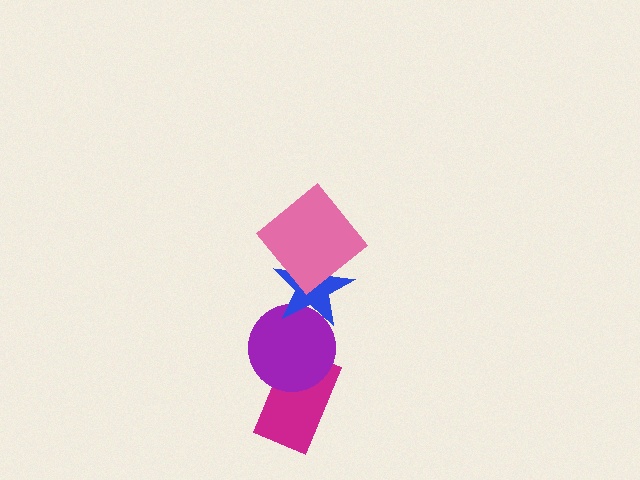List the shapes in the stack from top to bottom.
From top to bottom: the pink diamond, the blue star, the purple circle, the magenta rectangle.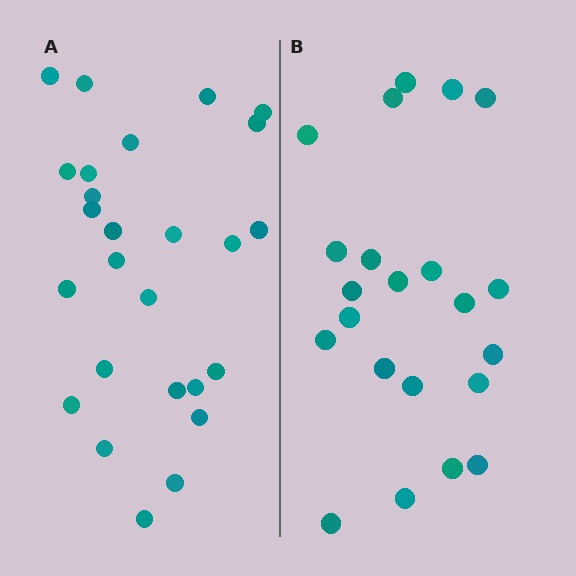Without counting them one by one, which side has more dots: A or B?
Region A (the left region) has more dots.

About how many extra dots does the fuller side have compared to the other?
Region A has about 4 more dots than region B.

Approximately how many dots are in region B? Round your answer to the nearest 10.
About 20 dots. (The exact count is 22, which rounds to 20.)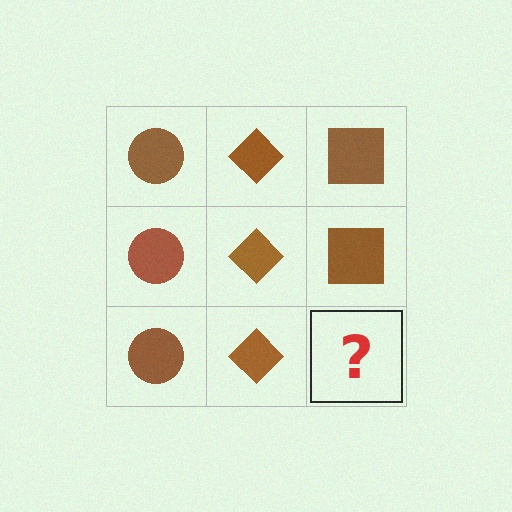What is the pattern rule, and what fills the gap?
The rule is that each column has a consistent shape. The gap should be filled with a brown square.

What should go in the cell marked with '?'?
The missing cell should contain a brown square.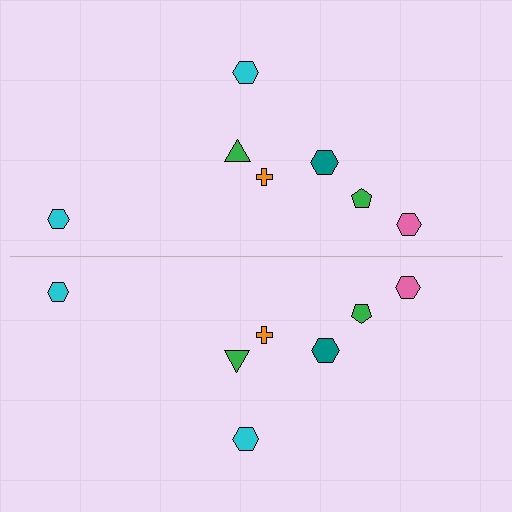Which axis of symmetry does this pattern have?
The pattern has a horizontal axis of symmetry running through the center of the image.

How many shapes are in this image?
There are 14 shapes in this image.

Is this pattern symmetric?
Yes, this pattern has bilateral (reflection) symmetry.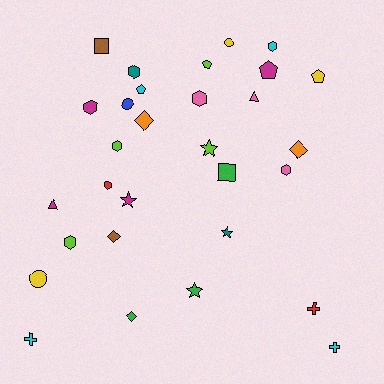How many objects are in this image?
There are 30 objects.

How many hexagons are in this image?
There are 8 hexagons.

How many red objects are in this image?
There are 2 red objects.